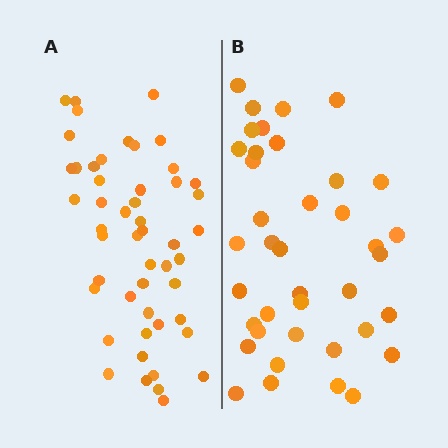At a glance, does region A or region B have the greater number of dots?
Region A (the left region) has more dots.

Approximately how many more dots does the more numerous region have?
Region A has roughly 12 or so more dots than region B.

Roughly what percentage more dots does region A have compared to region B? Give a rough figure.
About 30% more.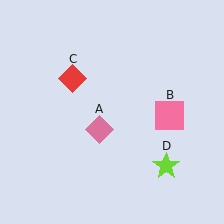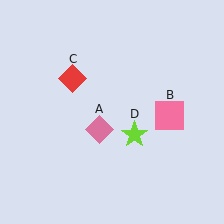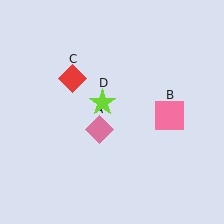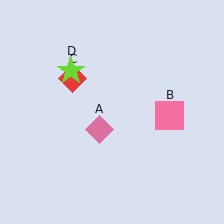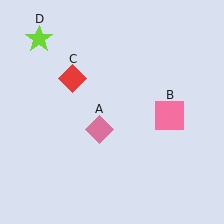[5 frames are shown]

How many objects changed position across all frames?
1 object changed position: lime star (object D).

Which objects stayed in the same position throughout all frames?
Pink diamond (object A) and pink square (object B) and red diamond (object C) remained stationary.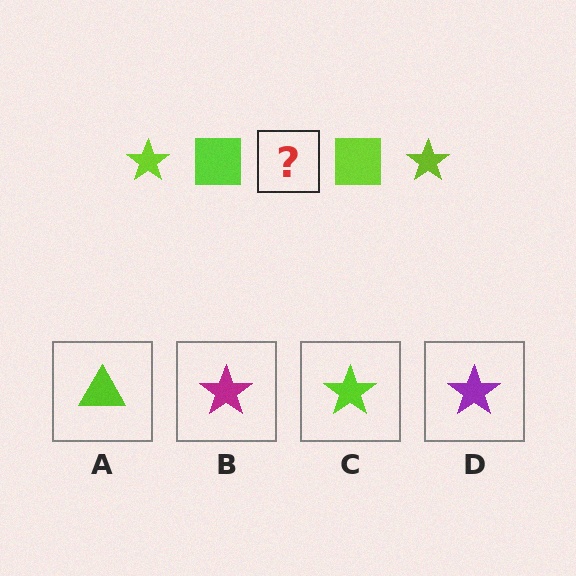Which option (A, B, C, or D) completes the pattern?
C.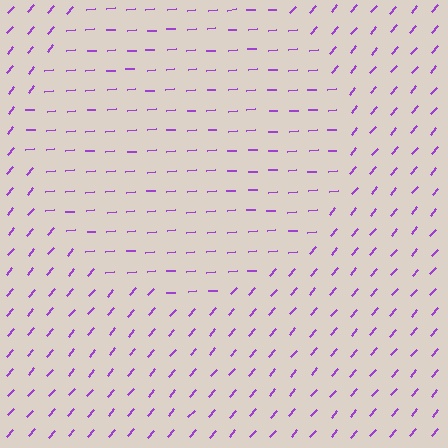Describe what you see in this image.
The image is filled with small purple line segments. A circle region in the image has lines oriented differently from the surrounding lines, creating a visible texture boundary.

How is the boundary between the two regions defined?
The boundary is defined purely by a change in line orientation (approximately 45 degrees difference). All lines are the same color and thickness.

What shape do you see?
I see a circle.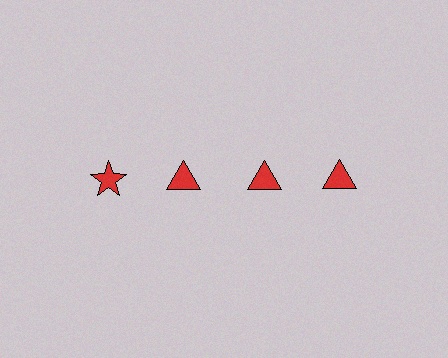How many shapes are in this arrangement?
There are 4 shapes arranged in a grid pattern.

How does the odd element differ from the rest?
It has a different shape: star instead of triangle.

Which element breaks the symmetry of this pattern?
The red star in the top row, leftmost column breaks the symmetry. All other shapes are red triangles.